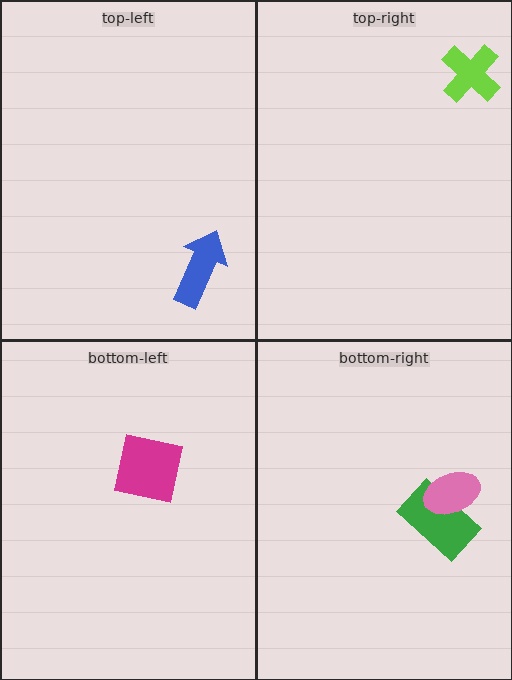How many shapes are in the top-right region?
1.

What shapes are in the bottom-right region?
The green rectangle, the pink ellipse.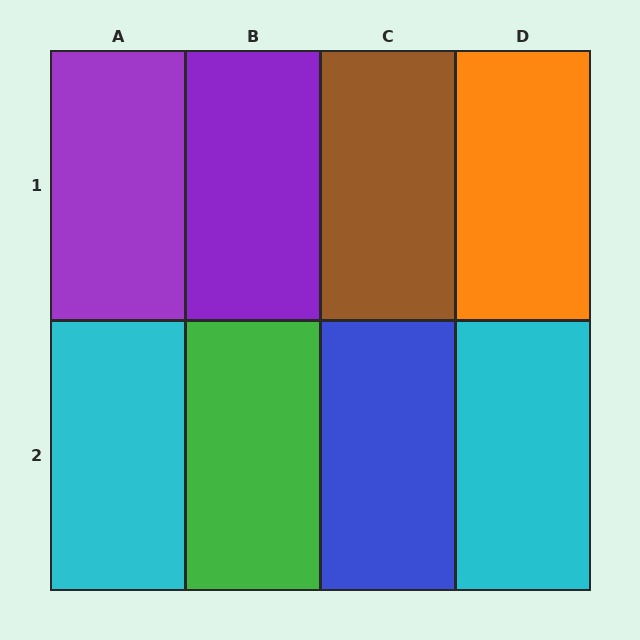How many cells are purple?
2 cells are purple.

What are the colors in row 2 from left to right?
Cyan, green, blue, cyan.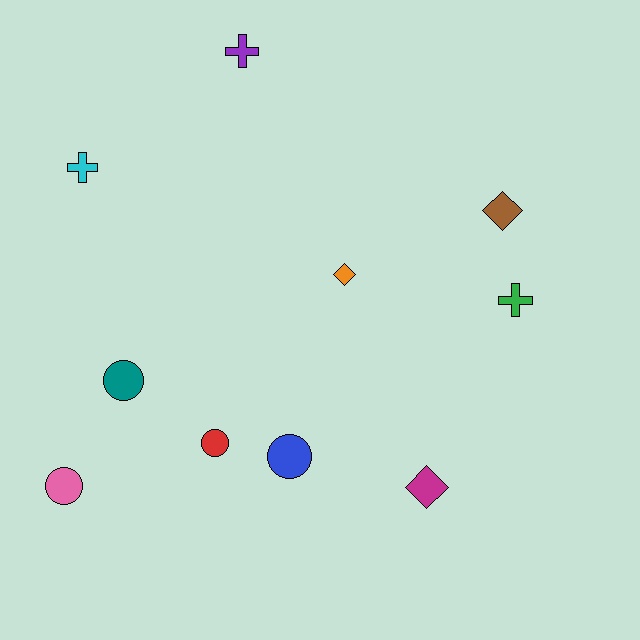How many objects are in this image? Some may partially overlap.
There are 10 objects.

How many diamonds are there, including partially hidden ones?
There are 3 diamonds.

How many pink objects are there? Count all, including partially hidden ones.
There is 1 pink object.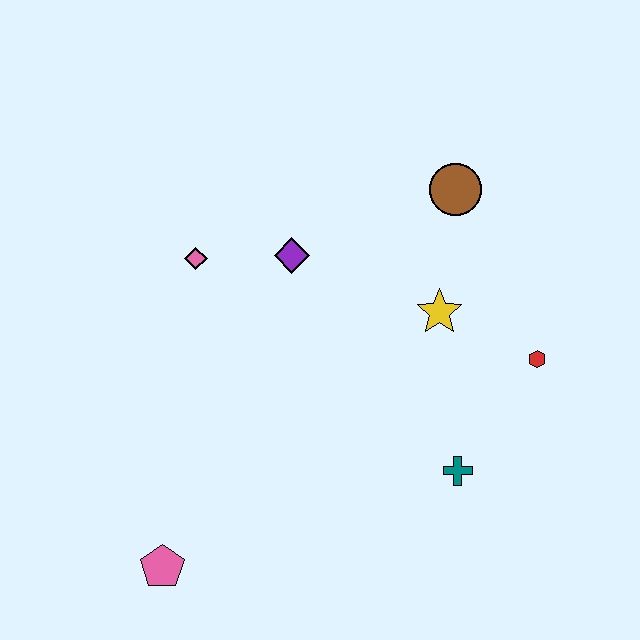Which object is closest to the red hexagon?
The yellow star is closest to the red hexagon.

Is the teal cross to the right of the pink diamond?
Yes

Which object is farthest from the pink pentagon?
The brown circle is farthest from the pink pentagon.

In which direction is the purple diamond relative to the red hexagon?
The purple diamond is to the left of the red hexagon.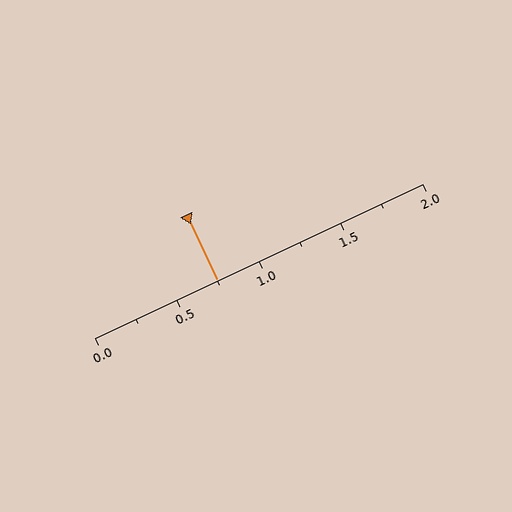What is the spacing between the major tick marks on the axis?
The major ticks are spaced 0.5 apart.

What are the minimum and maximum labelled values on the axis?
The axis runs from 0.0 to 2.0.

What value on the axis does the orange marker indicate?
The marker indicates approximately 0.75.